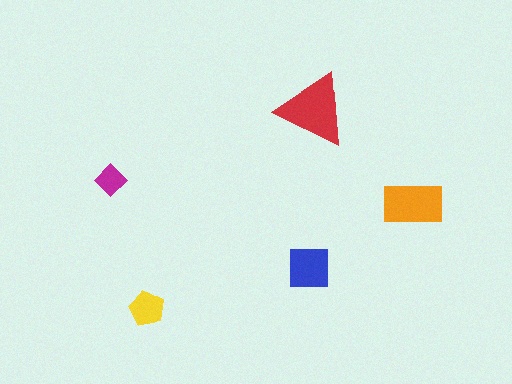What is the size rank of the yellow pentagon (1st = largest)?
4th.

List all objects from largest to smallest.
The red triangle, the orange rectangle, the blue square, the yellow pentagon, the magenta diamond.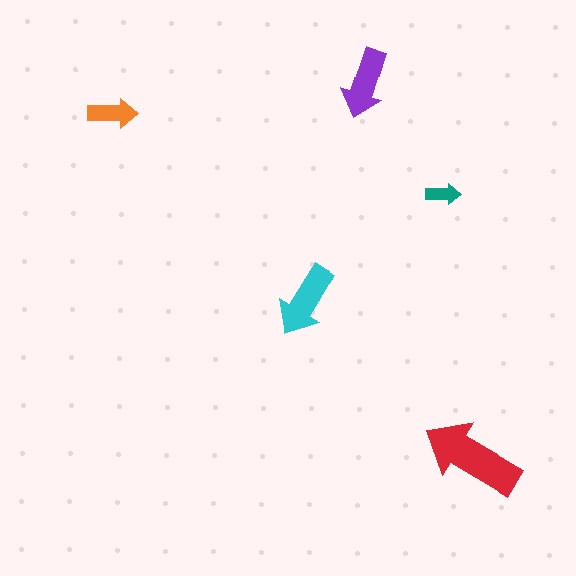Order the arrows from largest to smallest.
the red one, the cyan one, the purple one, the orange one, the teal one.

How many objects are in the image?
There are 5 objects in the image.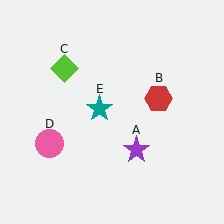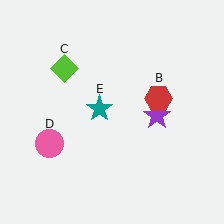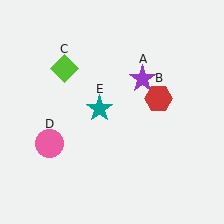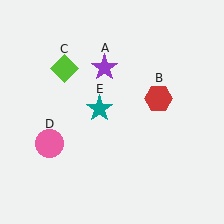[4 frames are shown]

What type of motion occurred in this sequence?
The purple star (object A) rotated counterclockwise around the center of the scene.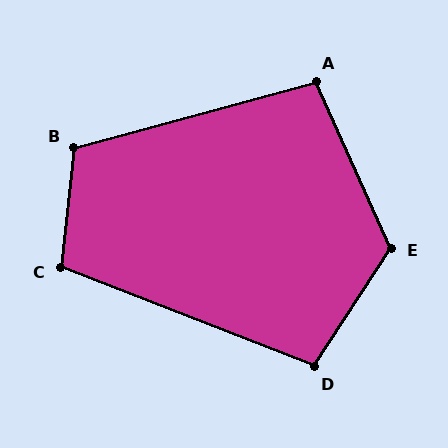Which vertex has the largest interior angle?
E, at approximately 123 degrees.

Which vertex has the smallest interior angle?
A, at approximately 99 degrees.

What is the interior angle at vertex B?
Approximately 111 degrees (obtuse).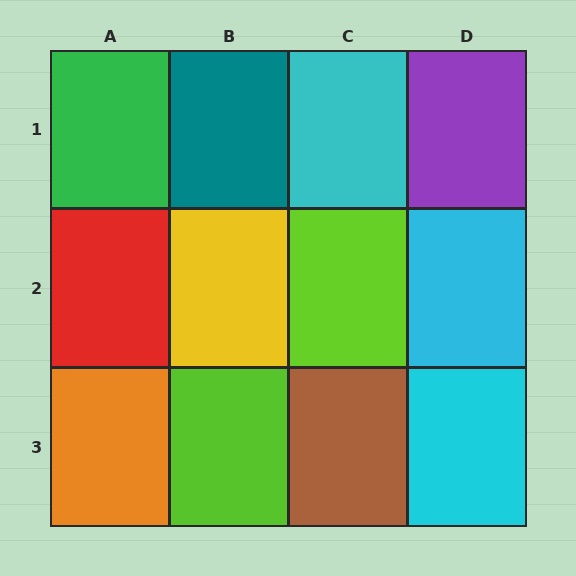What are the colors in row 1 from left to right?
Green, teal, cyan, purple.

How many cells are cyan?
3 cells are cyan.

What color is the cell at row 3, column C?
Brown.